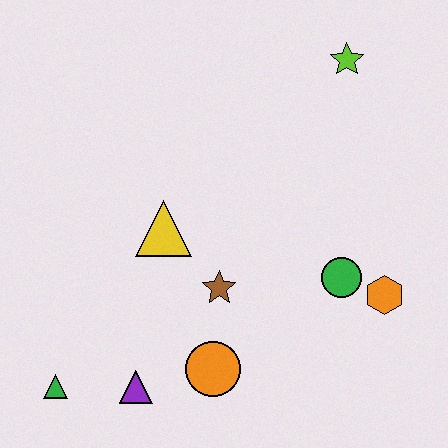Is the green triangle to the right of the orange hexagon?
No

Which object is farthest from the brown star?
The lime star is farthest from the brown star.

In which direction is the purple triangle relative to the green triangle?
The purple triangle is to the right of the green triangle.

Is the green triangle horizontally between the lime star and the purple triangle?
No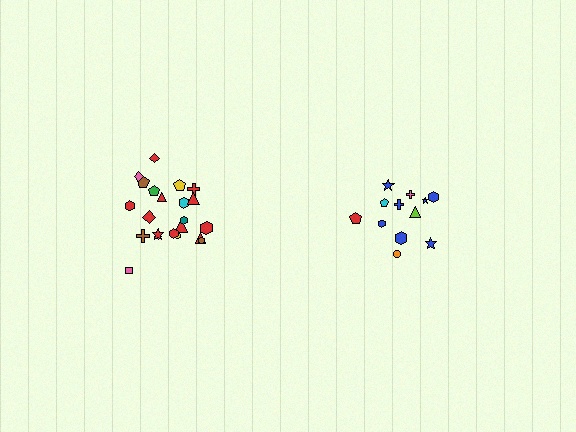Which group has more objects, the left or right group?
The left group.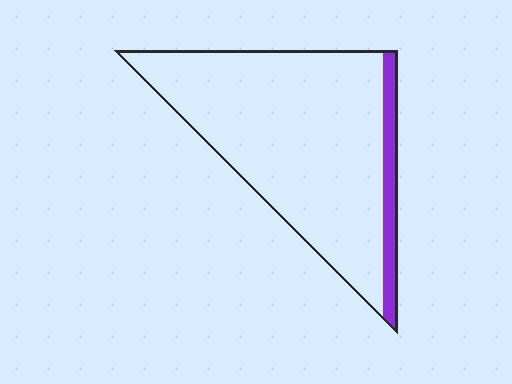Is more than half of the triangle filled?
No.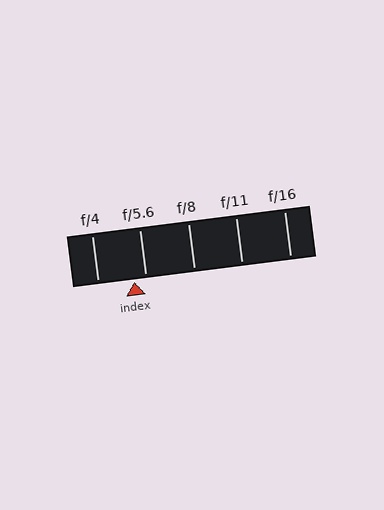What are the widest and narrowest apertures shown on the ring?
The widest aperture shown is f/4 and the narrowest is f/16.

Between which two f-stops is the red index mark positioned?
The index mark is between f/4 and f/5.6.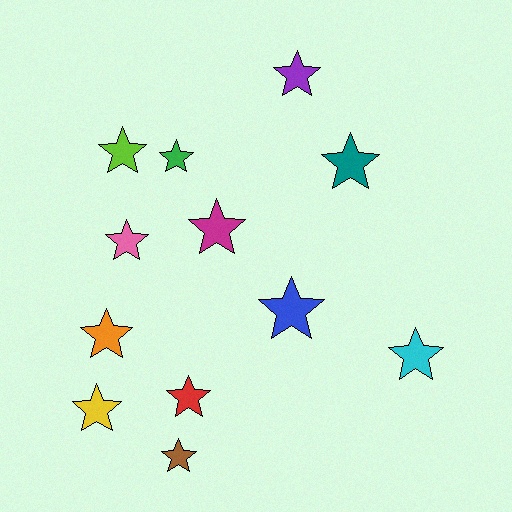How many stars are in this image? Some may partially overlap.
There are 12 stars.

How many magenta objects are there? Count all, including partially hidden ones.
There is 1 magenta object.